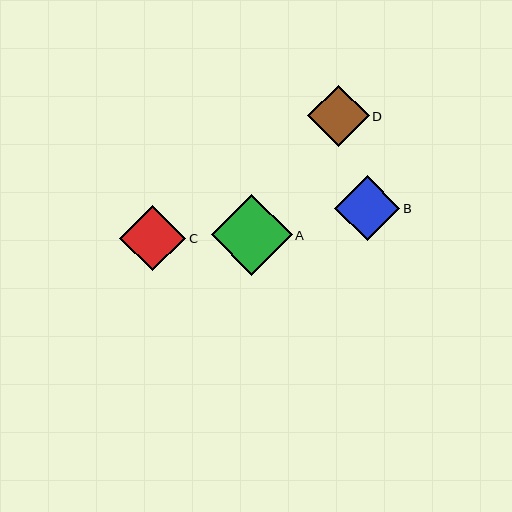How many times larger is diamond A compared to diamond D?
Diamond A is approximately 1.3 times the size of diamond D.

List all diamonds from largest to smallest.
From largest to smallest: A, C, B, D.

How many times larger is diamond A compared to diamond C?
Diamond A is approximately 1.2 times the size of diamond C.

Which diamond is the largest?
Diamond A is the largest with a size of approximately 80 pixels.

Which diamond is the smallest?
Diamond D is the smallest with a size of approximately 61 pixels.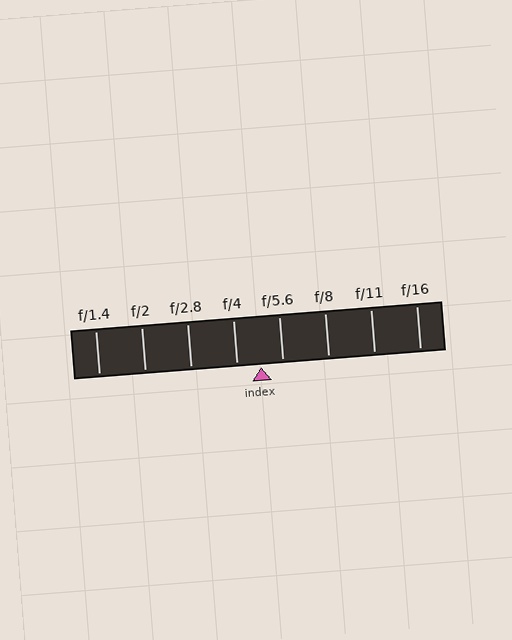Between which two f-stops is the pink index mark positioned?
The index mark is between f/4 and f/5.6.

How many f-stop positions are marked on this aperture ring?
There are 8 f-stop positions marked.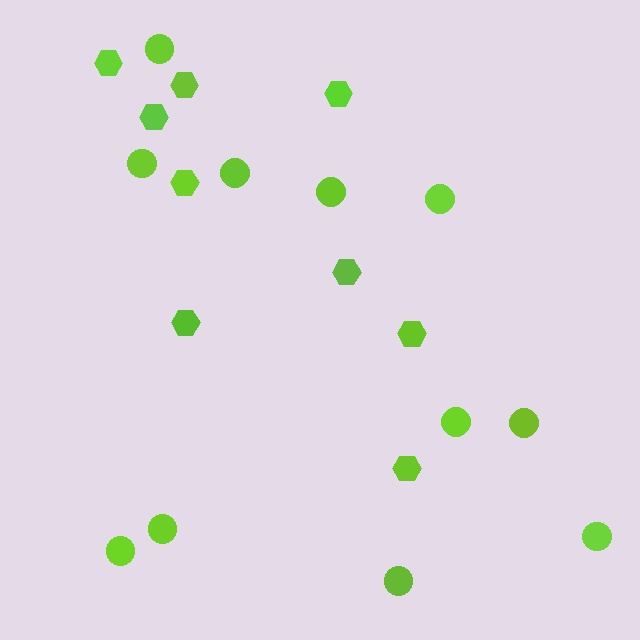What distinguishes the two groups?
There are 2 groups: one group of circles (11) and one group of hexagons (9).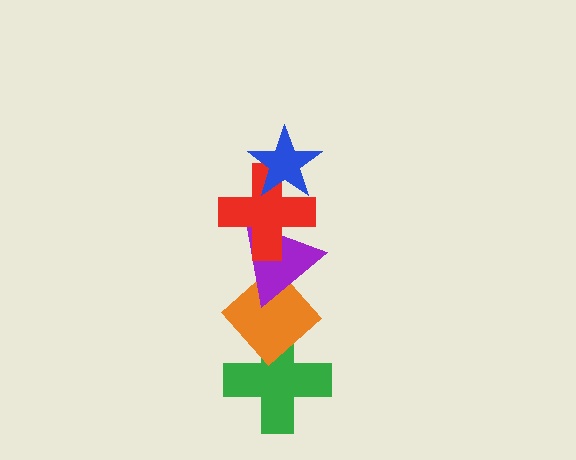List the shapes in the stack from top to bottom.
From top to bottom: the blue star, the red cross, the purple triangle, the orange diamond, the green cross.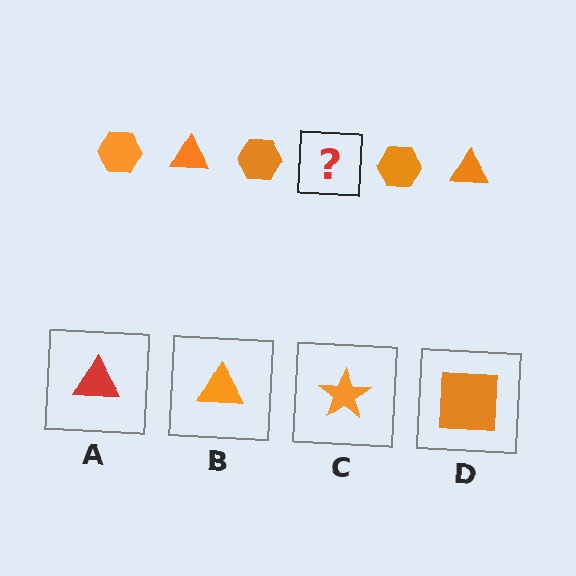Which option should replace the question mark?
Option B.